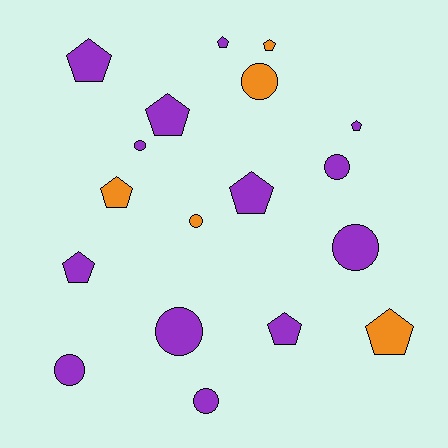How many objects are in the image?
There are 18 objects.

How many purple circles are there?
There are 6 purple circles.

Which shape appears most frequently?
Pentagon, with 10 objects.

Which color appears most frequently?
Purple, with 13 objects.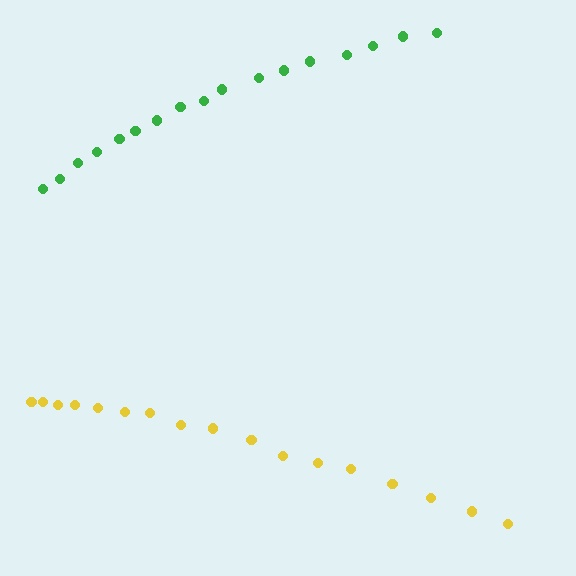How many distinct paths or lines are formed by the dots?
There are 2 distinct paths.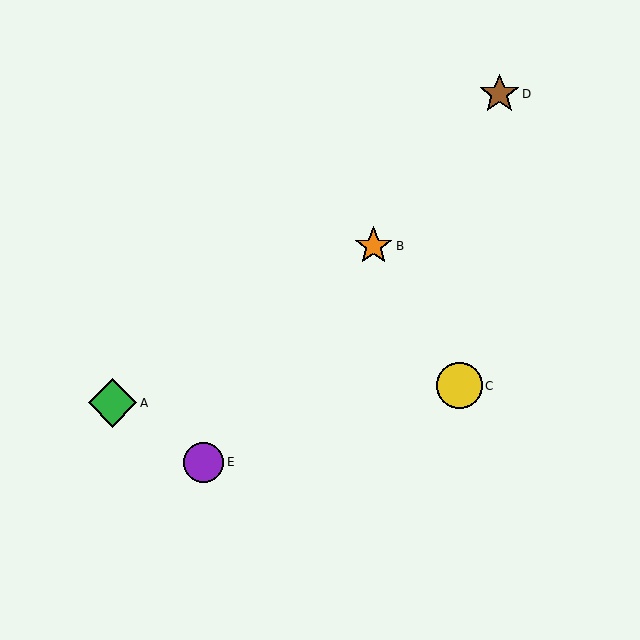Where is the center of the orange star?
The center of the orange star is at (374, 246).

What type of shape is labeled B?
Shape B is an orange star.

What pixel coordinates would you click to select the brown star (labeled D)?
Click at (499, 94) to select the brown star D.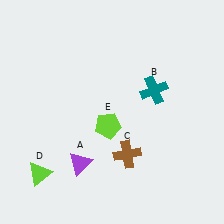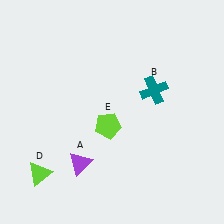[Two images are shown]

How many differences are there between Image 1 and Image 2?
There is 1 difference between the two images.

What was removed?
The brown cross (C) was removed in Image 2.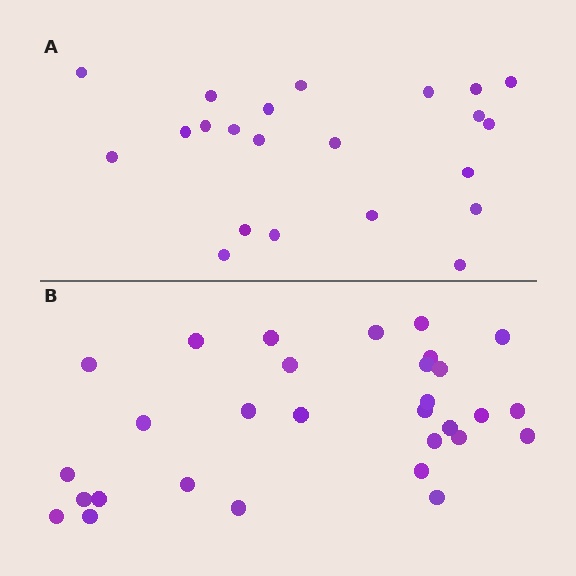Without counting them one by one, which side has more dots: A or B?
Region B (the bottom region) has more dots.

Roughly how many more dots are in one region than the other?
Region B has roughly 8 or so more dots than region A.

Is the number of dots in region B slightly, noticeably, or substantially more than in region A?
Region B has noticeably more, but not dramatically so. The ratio is roughly 1.4 to 1.